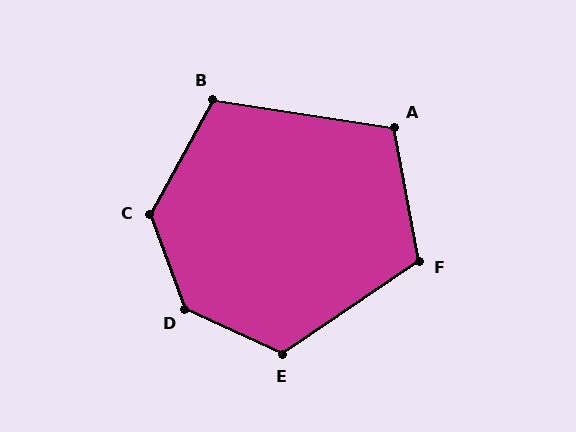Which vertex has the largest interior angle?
D, at approximately 136 degrees.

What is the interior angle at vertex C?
Approximately 130 degrees (obtuse).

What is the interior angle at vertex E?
Approximately 121 degrees (obtuse).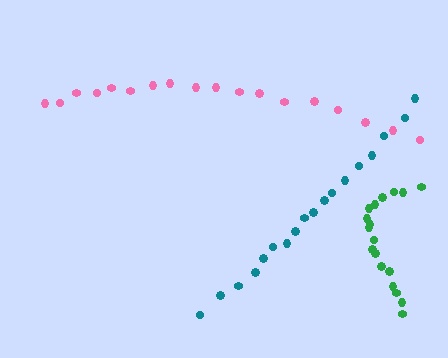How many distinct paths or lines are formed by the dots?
There are 3 distinct paths.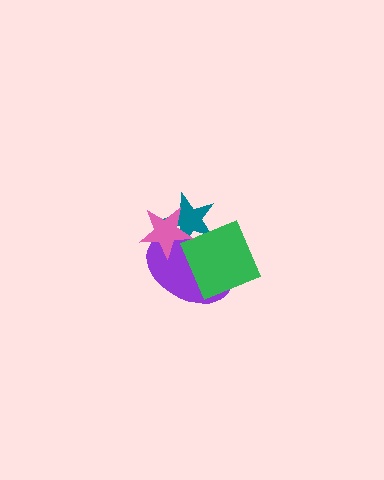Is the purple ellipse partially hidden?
Yes, it is partially covered by another shape.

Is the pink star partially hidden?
No, no other shape covers it.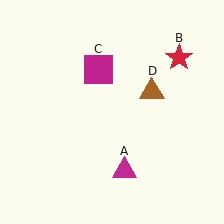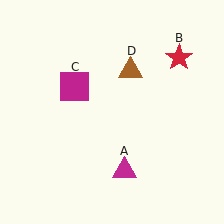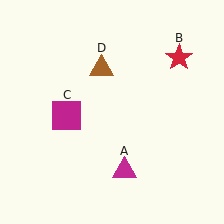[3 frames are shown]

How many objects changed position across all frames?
2 objects changed position: magenta square (object C), brown triangle (object D).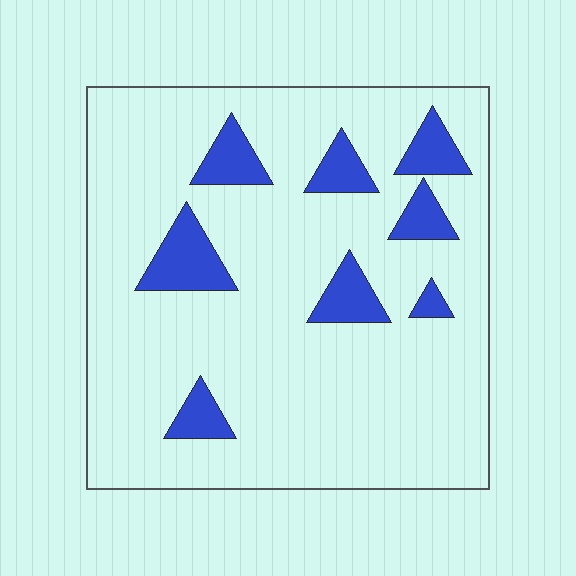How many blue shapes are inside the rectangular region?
8.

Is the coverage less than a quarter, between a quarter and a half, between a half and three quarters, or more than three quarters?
Less than a quarter.